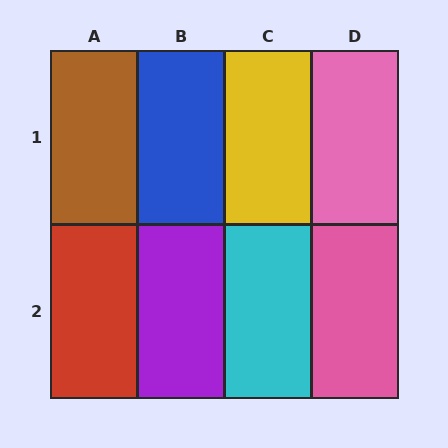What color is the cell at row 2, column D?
Pink.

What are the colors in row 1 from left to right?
Brown, blue, yellow, pink.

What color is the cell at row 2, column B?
Purple.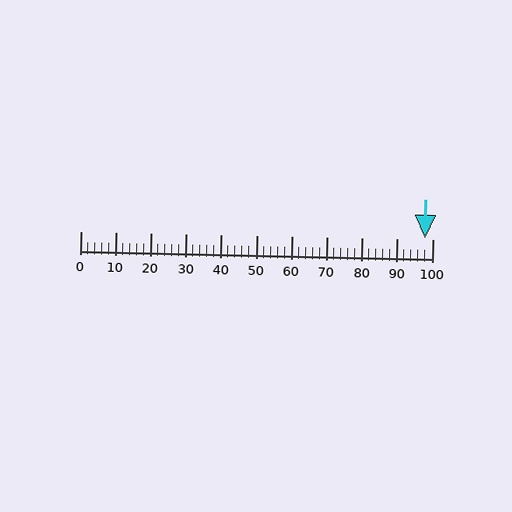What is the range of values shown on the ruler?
The ruler shows values from 0 to 100.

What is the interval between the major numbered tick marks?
The major tick marks are spaced 10 units apart.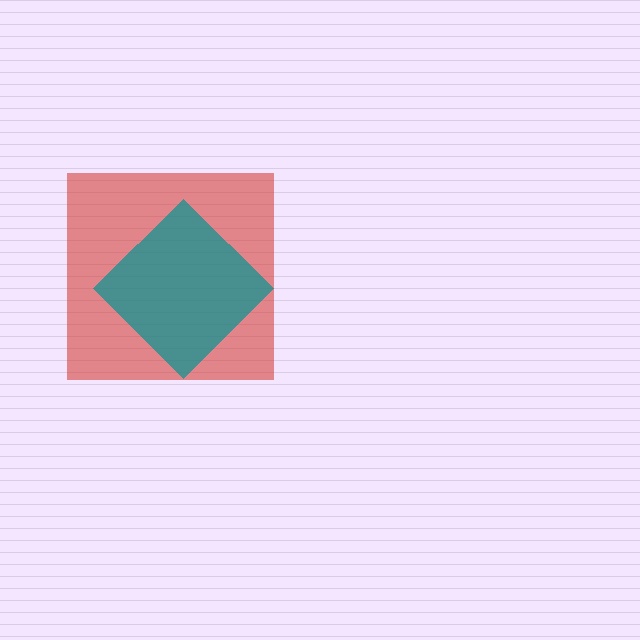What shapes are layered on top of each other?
The layered shapes are: a red square, a teal diamond.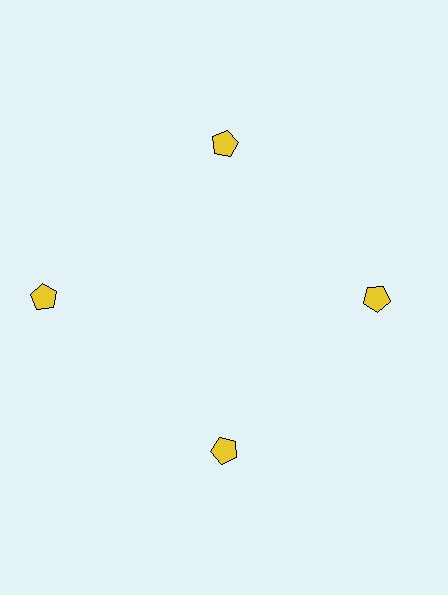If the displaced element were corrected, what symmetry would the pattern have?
It would have 4-fold rotational symmetry — the pattern would map onto itself every 90 degrees.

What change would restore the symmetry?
The symmetry would be restored by moving it inward, back onto the ring so that all 4 pentagons sit at equal angles and equal distance from the center.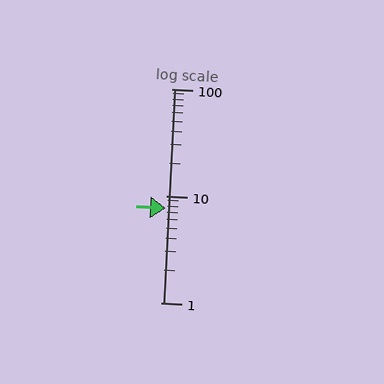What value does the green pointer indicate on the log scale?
The pointer indicates approximately 7.7.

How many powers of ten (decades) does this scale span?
The scale spans 2 decades, from 1 to 100.